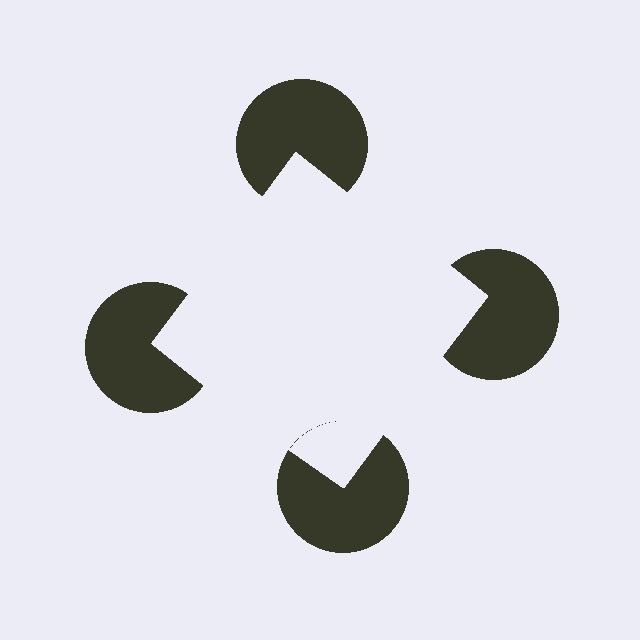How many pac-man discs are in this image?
There are 4 — one at each vertex of the illusory square.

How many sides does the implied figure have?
4 sides.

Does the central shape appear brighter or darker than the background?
It typically appears slightly brighter than the background, even though no actual brightness change is drawn.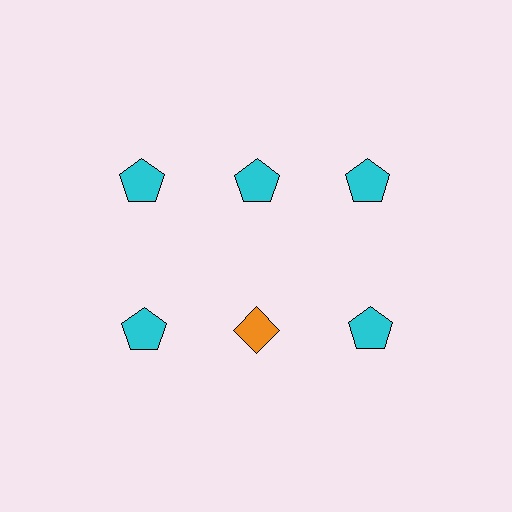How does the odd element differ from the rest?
It differs in both color (orange instead of cyan) and shape (diamond instead of pentagon).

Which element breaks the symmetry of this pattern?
The orange diamond in the second row, second from left column breaks the symmetry. All other shapes are cyan pentagons.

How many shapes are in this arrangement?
There are 6 shapes arranged in a grid pattern.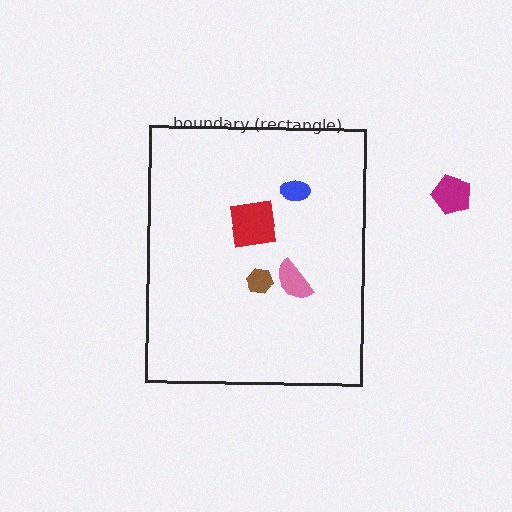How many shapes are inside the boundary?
4 inside, 1 outside.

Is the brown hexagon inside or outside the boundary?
Inside.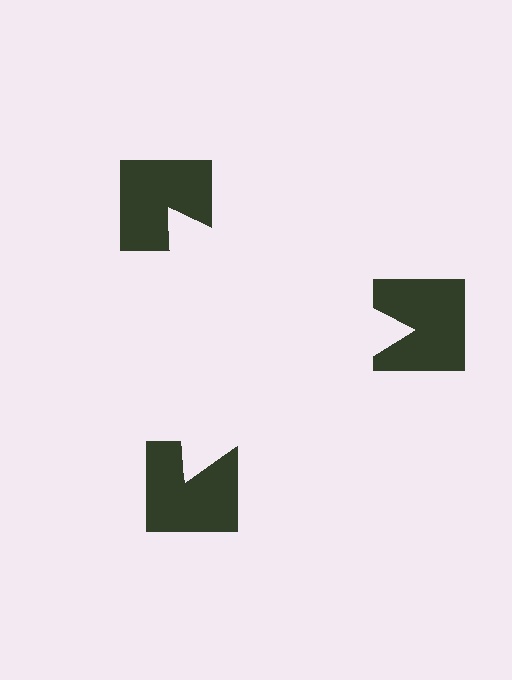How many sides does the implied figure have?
3 sides.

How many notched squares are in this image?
There are 3 — one at each vertex of the illusory triangle.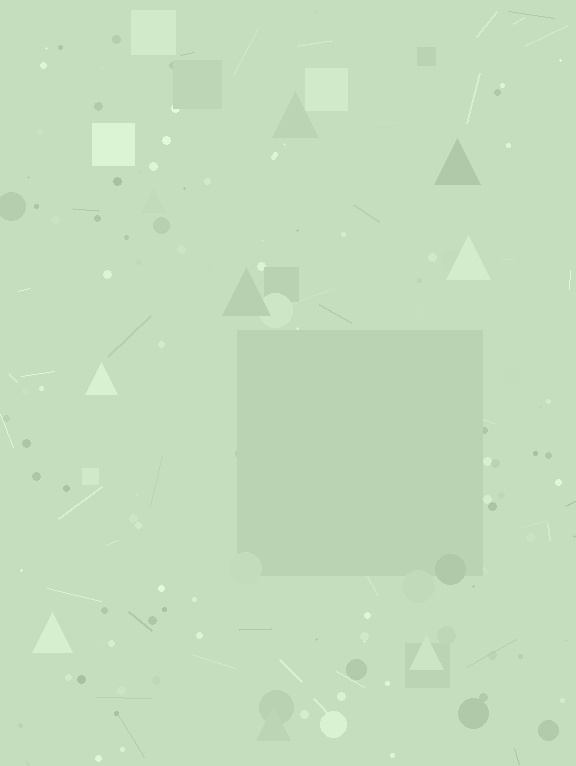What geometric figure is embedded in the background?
A square is embedded in the background.